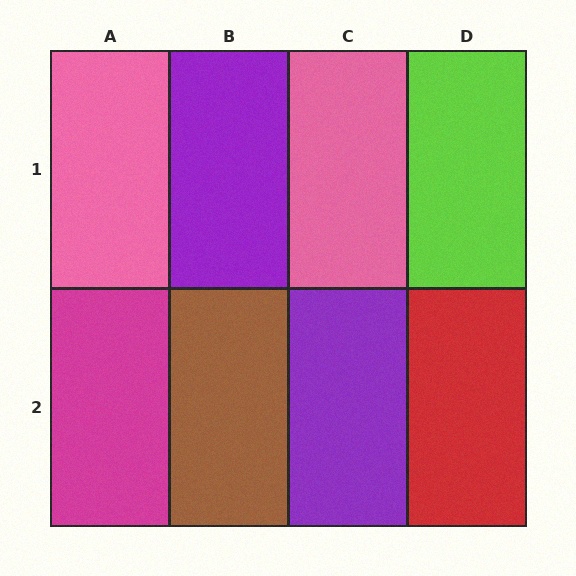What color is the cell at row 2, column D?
Red.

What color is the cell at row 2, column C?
Purple.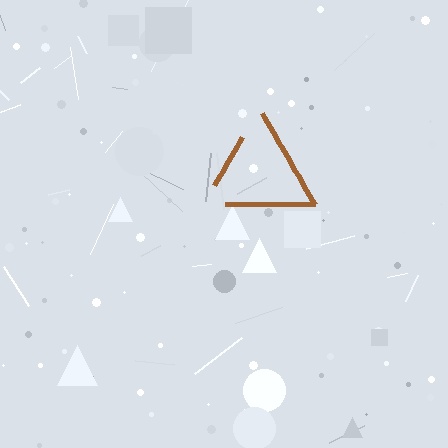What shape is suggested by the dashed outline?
The dashed outline suggests a triangle.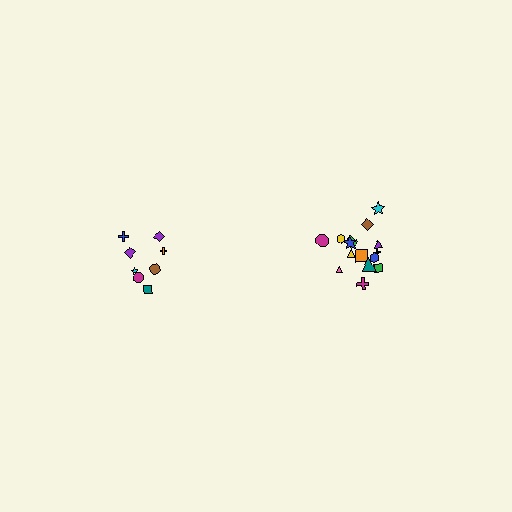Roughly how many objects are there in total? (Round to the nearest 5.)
Roughly 25 objects in total.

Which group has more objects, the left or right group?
The right group.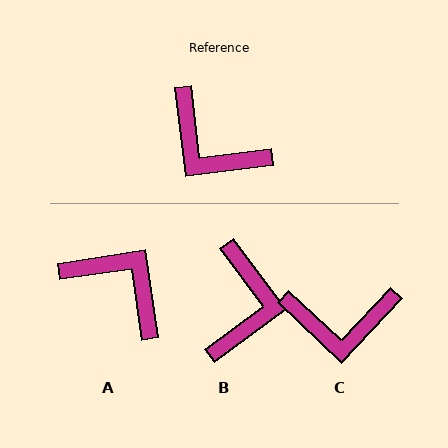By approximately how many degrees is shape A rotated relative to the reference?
Approximately 178 degrees clockwise.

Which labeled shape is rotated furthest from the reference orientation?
A, about 178 degrees away.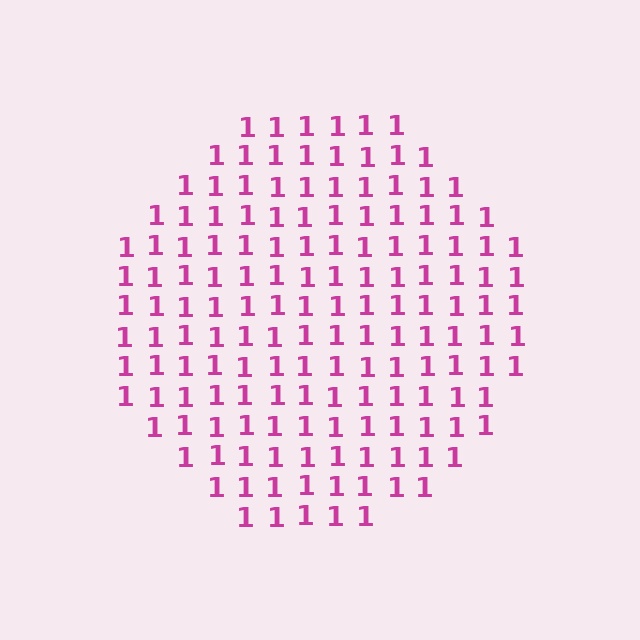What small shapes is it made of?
It is made of small digit 1's.